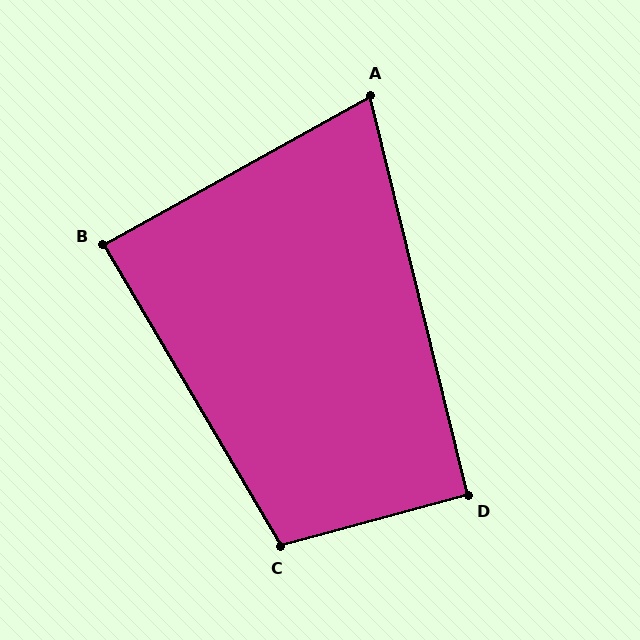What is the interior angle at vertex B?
Approximately 89 degrees (approximately right).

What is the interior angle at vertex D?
Approximately 91 degrees (approximately right).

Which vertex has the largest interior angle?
C, at approximately 105 degrees.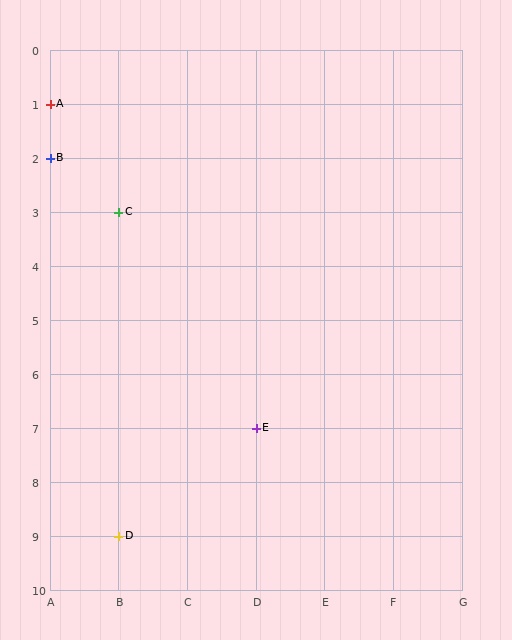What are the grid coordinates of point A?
Point A is at grid coordinates (A, 1).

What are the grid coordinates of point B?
Point B is at grid coordinates (A, 2).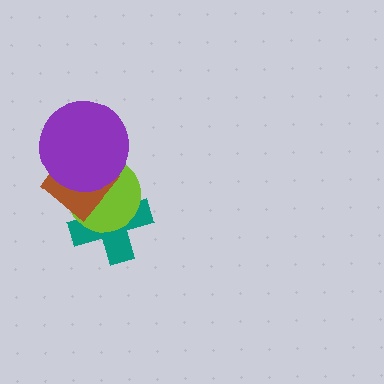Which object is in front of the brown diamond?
The purple circle is in front of the brown diamond.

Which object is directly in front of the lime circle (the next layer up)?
The brown diamond is directly in front of the lime circle.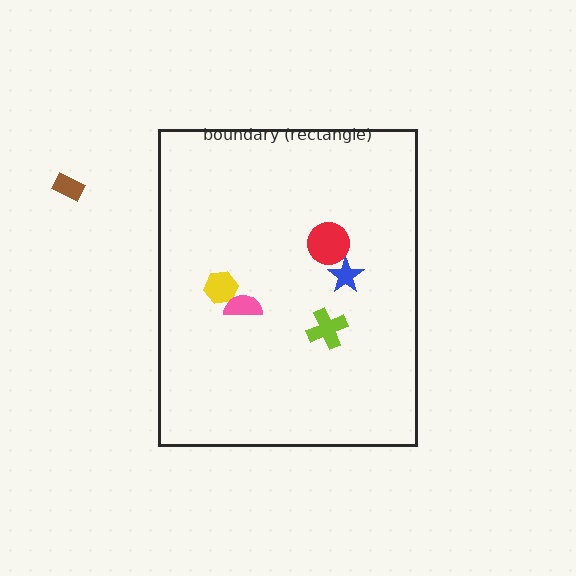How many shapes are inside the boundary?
5 inside, 1 outside.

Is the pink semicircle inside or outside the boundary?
Inside.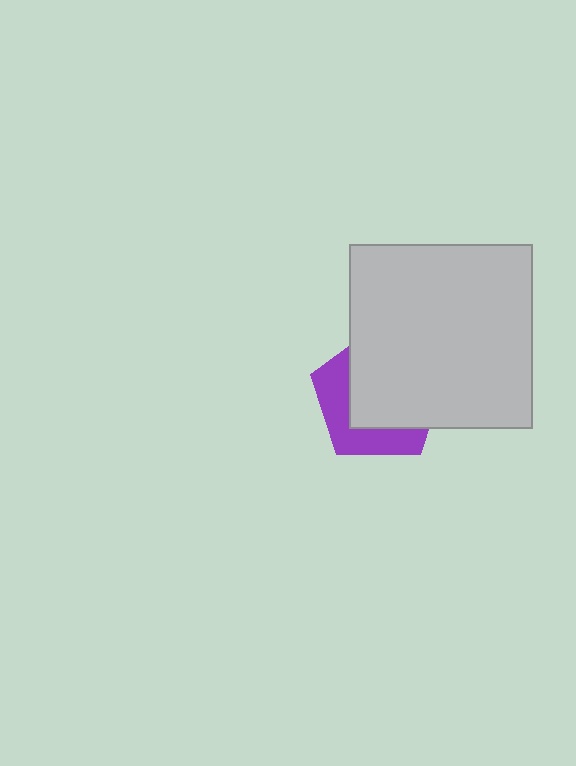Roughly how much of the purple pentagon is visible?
A small part of it is visible (roughly 38%).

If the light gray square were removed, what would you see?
You would see the complete purple pentagon.